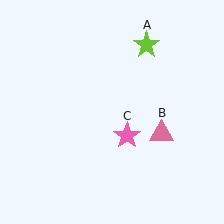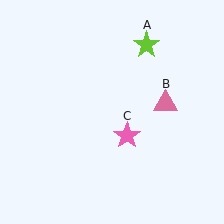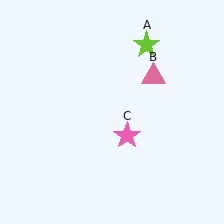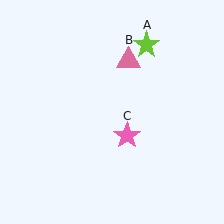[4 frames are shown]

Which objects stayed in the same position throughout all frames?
Lime star (object A) and pink star (object C) remained stationary.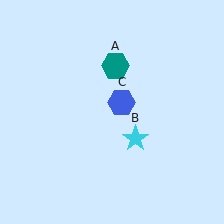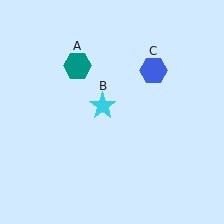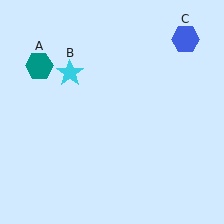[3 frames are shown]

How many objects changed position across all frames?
3 objects changed position: teal hexagon (object A), cyan star (object B), blue hexagon (object C).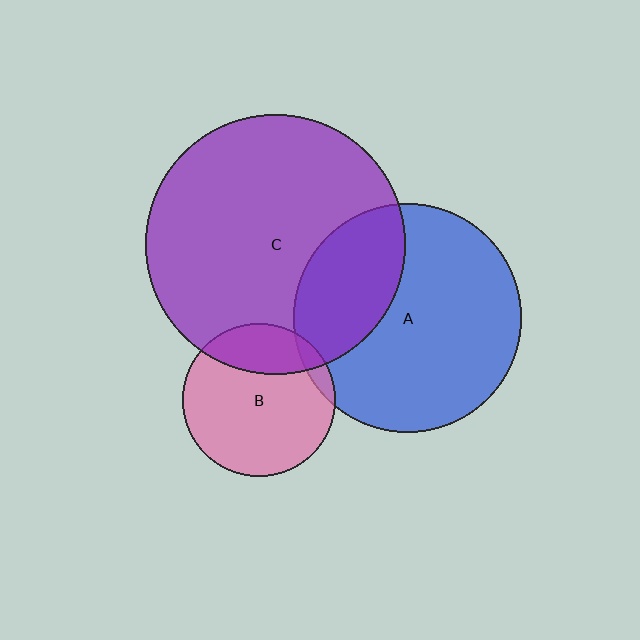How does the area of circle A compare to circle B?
Approximately 2.2 times.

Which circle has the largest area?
Circle C (purple).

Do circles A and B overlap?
Yes.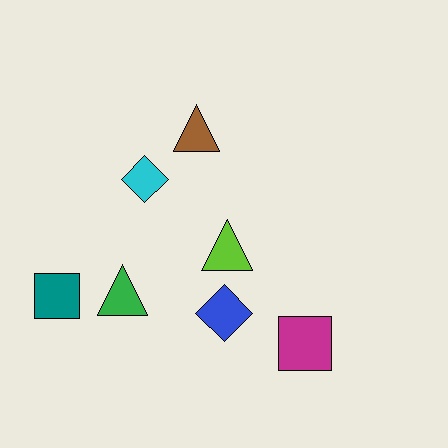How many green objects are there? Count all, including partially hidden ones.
There is 1 green object.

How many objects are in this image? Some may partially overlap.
There are 7 objects.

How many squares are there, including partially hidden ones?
There are 2 squares.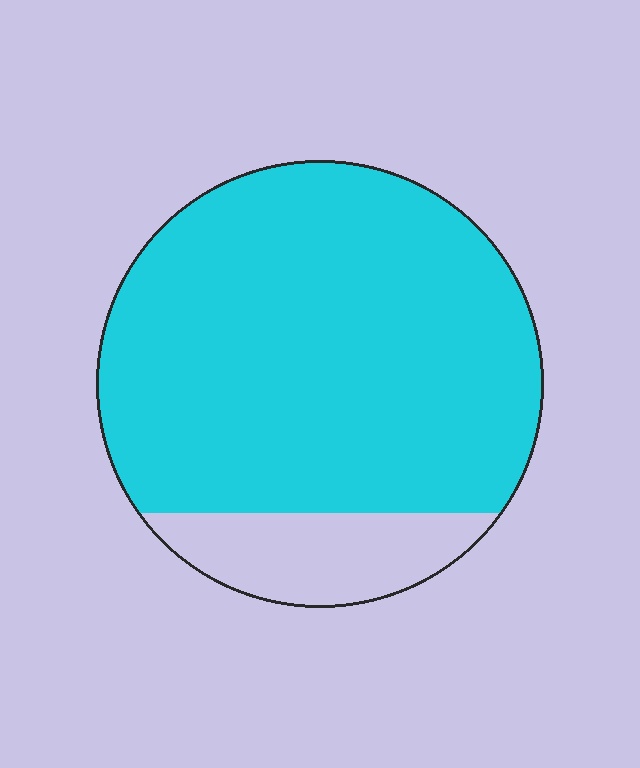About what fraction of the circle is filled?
About five sixths (5/6).